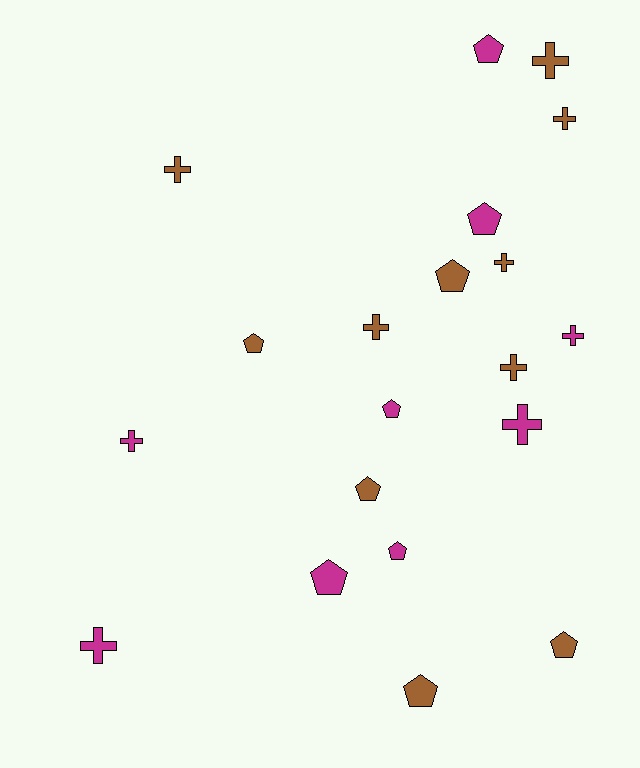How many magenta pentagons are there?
There are 5 magenta pentagons.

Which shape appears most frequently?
Cross, with 10 objects.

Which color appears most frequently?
Brown, with 11 objects.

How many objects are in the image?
There are 20 objects.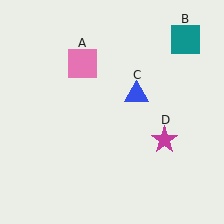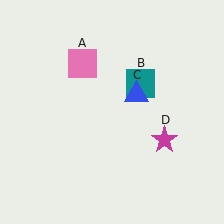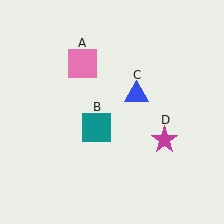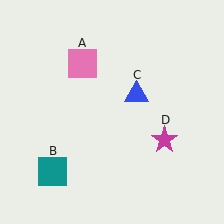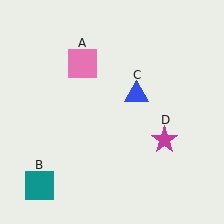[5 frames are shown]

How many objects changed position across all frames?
1 object changed position: teal square (object B).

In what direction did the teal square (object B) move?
The teal square (object B) moved down and to the left.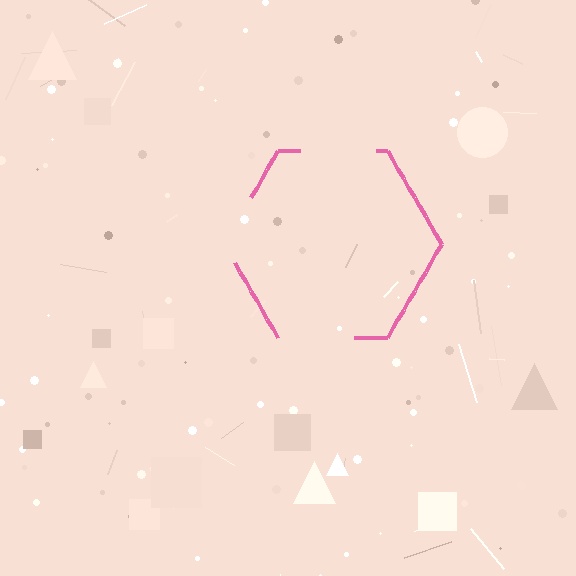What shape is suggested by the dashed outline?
The dashed outline suggests a hexagon.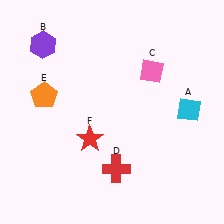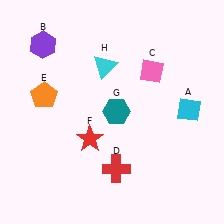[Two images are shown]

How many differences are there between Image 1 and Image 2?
There are 2 differences between the two images.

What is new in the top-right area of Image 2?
A teal hexagon (G) was added in the top-right area of Image 2.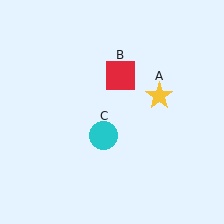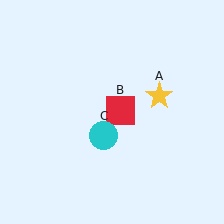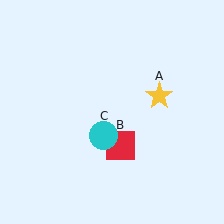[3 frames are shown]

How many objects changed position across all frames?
1 object changed position: red square (object B).